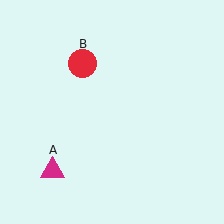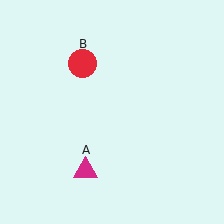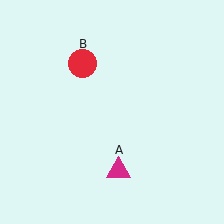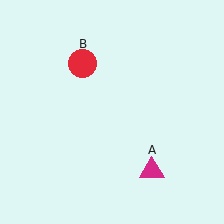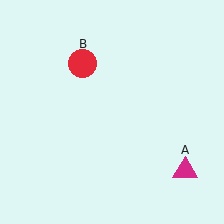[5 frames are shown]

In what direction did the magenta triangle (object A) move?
The magenta triangle (object A) moved right.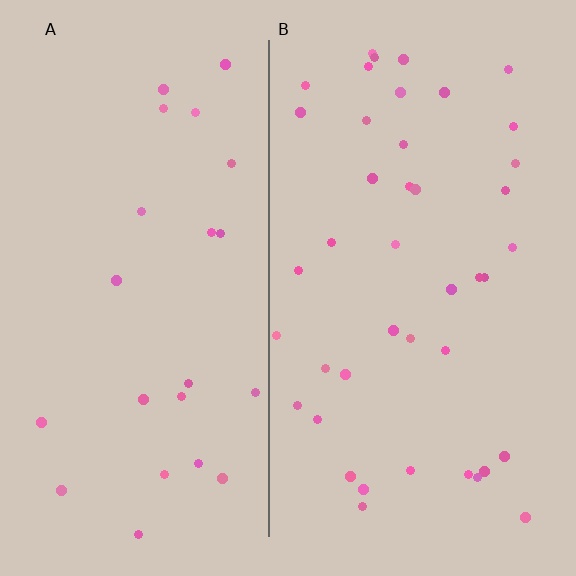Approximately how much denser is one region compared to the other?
Approximately 1.8× — region B over region A.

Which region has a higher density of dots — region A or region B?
B (the right).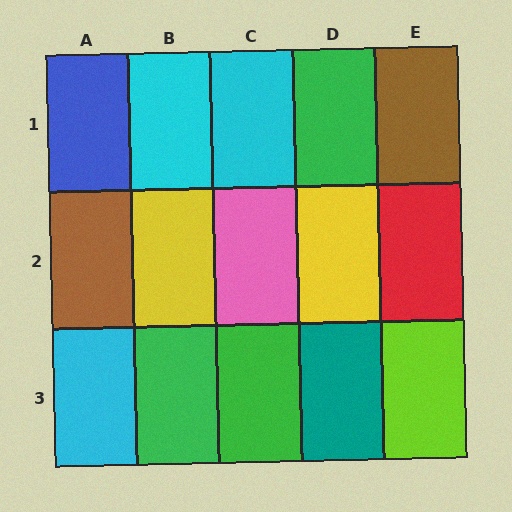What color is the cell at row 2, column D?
Yellow.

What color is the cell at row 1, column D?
Green.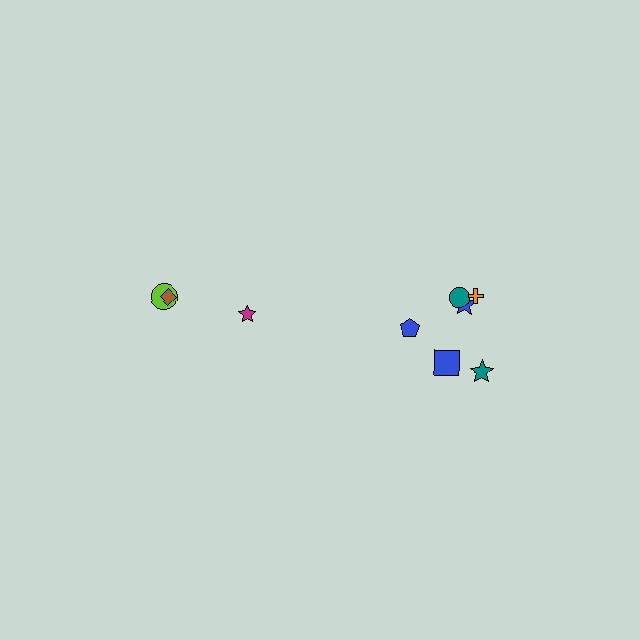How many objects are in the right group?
There are 6 objects.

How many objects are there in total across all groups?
There are 9 objects.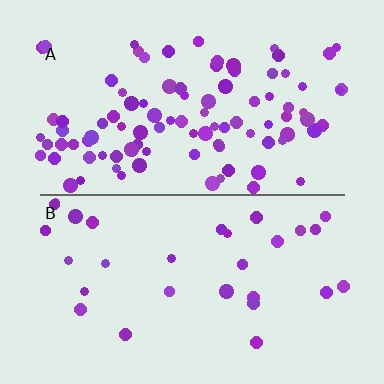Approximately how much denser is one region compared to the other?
Approximately 3.3× — region A over region B.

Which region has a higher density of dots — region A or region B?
A (the top).